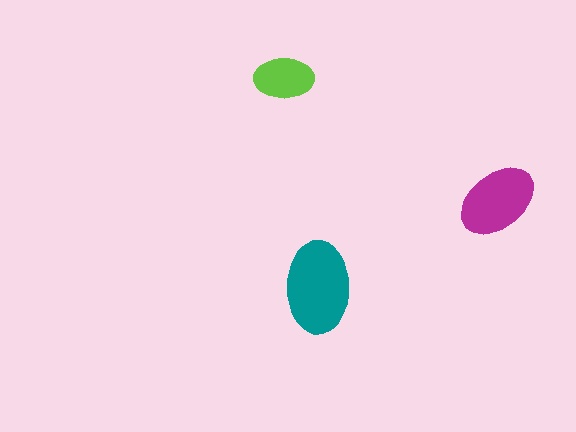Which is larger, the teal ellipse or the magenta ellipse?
The teal one.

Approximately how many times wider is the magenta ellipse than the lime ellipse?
About 1.5 times wider.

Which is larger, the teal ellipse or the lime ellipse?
The teal one.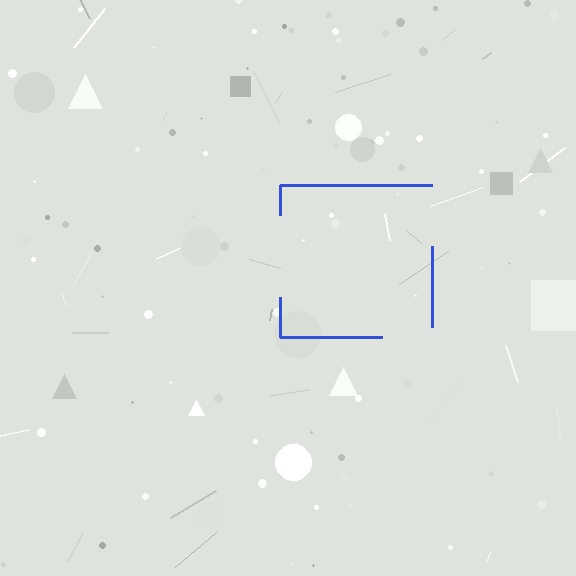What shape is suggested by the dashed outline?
The dashed outline suggests a square.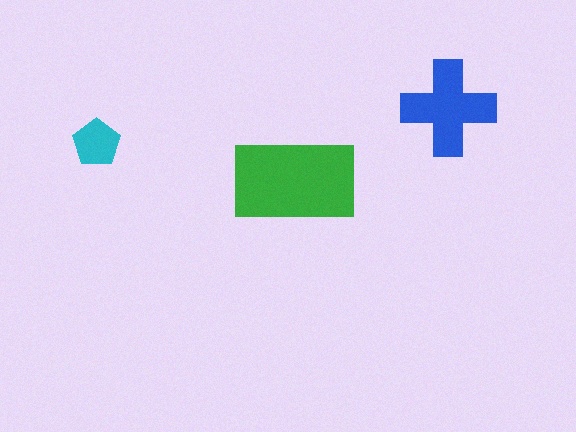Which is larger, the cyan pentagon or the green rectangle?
The green rectangle.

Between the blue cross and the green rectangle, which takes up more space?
The green rectangle.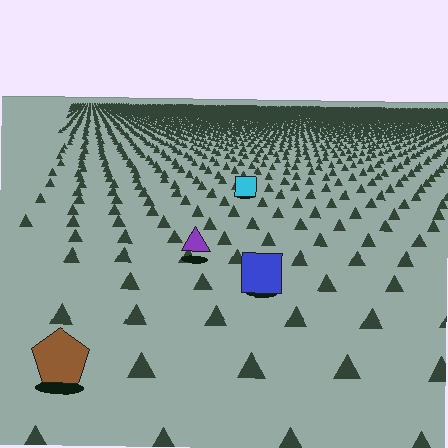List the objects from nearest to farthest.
From nearest to farthest: the brown pentagon, the blue square, the purple triangle, the cyan square.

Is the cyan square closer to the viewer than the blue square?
No. The blue square is closer — you can tell from the texture gradient: the ground texture is coarser near it.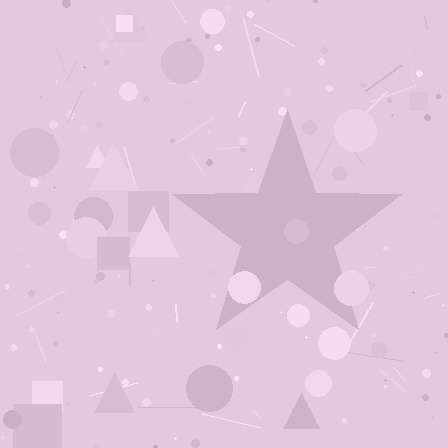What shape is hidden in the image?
A star is hidden in the image.